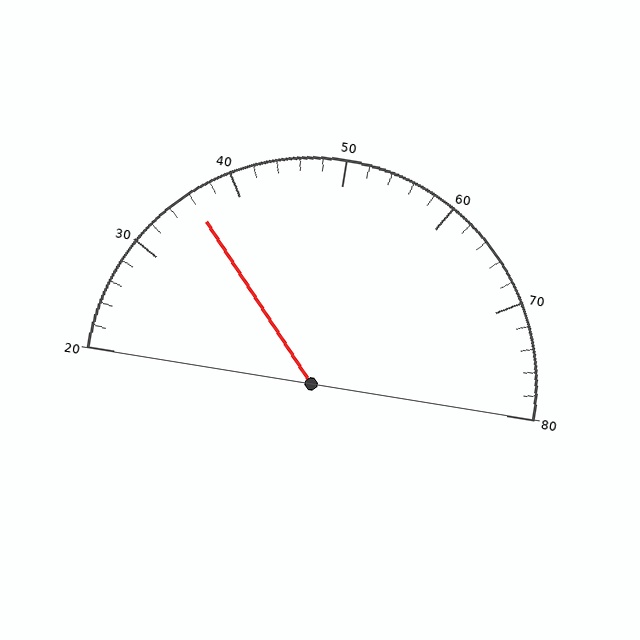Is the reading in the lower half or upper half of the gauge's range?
The reading is in the lower half of the range (20 to 80).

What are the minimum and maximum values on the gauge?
The gauge ranges from 20 to 80.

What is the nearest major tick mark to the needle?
The nearest major tick mark is 40.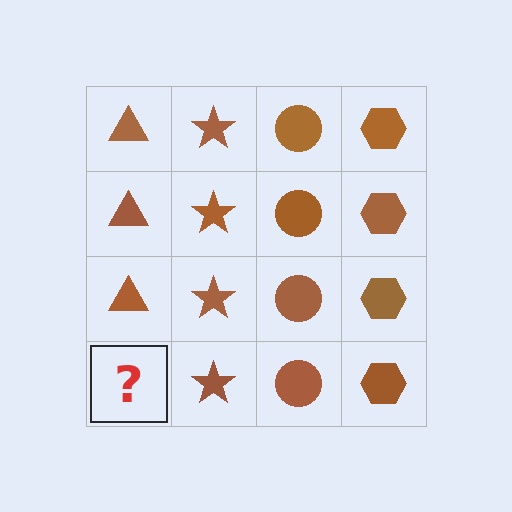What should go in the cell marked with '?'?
The missing cell should contain a brown triangle.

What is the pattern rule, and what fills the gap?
The rule is that each column has a consistent shape. The gap should be filled with a brown triangle.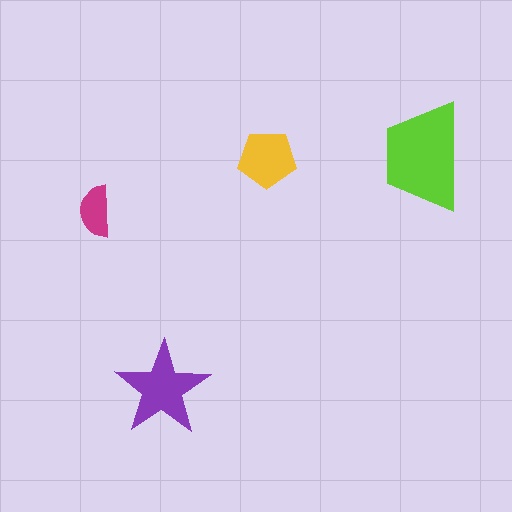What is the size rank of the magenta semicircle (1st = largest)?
4th.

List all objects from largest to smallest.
The lime trapezoid, the purple star, the yellow pentagon, the magenta semicircle.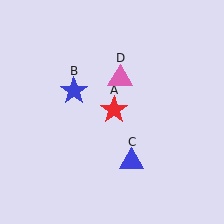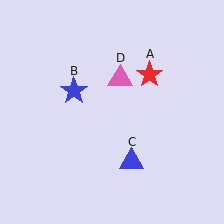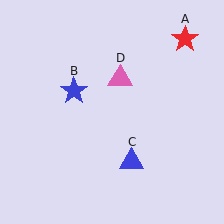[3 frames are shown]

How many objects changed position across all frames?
1 object changed position: red star (object A).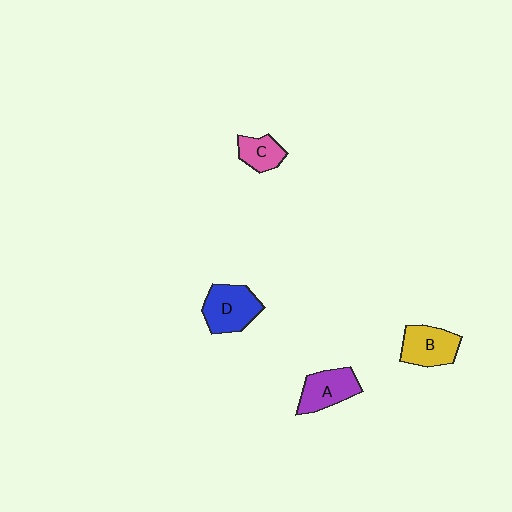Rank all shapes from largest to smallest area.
From largest to smallest: D (blue), B (yellow), A (purple), C (pink).